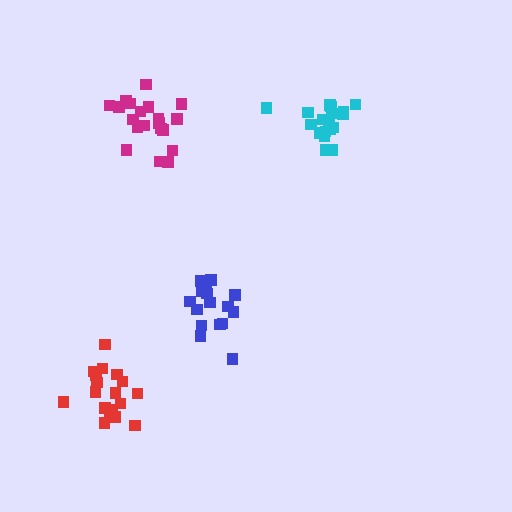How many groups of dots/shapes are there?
There are 4 groups.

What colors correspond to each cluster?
The clusters are colored: cyan, red, blue, magenta.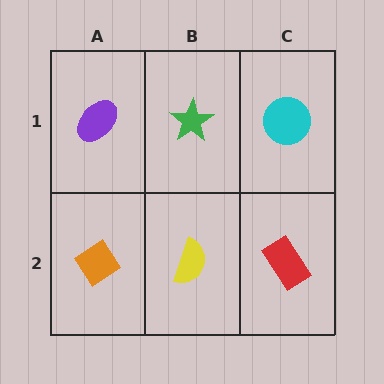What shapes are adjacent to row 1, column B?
A yellow semicircle (row 2, column B), a purple ellipse (row 1, column A), a cyan circle (row 1, column C).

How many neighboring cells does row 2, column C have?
2.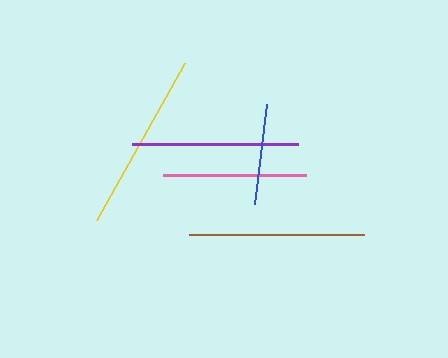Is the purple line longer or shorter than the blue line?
The purple line is longer than the blue line.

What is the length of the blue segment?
The blue segment is approximately 100 pixels long.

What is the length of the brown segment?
The brown segment is approximately 174 pixels long.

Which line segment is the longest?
The yellow line is the longest at approximately 181 pixels.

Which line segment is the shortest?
The blue line is the shortest at approximately 100 pixels.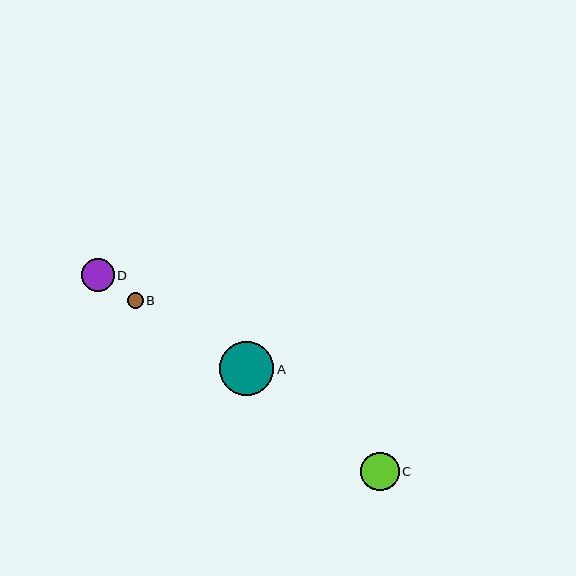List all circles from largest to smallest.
From largest to smallest: A, C, D, B.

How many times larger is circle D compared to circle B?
Circle D is approximately 2.1 times the size of circle B.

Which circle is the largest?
Circle A is the largest with a size of approximately 54 pixels.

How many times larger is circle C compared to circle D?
Circle C is approximately 1.2 times the size of circle D.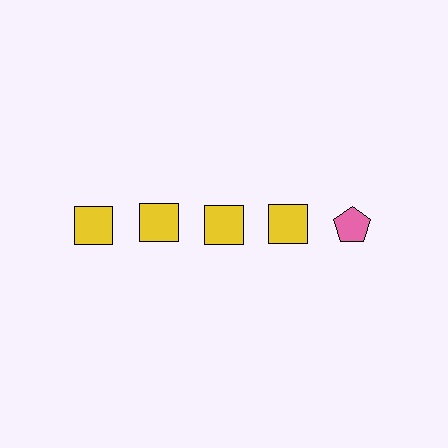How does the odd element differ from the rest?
It differs in both color (pink instead of yellow) and shape (pentagon instead of square).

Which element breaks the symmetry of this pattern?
The pink pentagon in the top row, rightmost column breaks the symmetry. All other shapes are yellow squares.